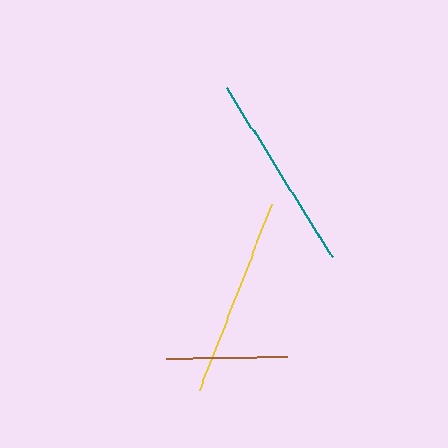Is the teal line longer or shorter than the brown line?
The teal line is longer than the brown line.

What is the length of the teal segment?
The teal segment is approximately 200 pixels long.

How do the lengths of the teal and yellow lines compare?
The teal and yellow lines are approximately the same length.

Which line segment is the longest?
The teal line is the longest at approximately 200 pixels.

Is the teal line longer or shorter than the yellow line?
The teal line is longer than the yellow line.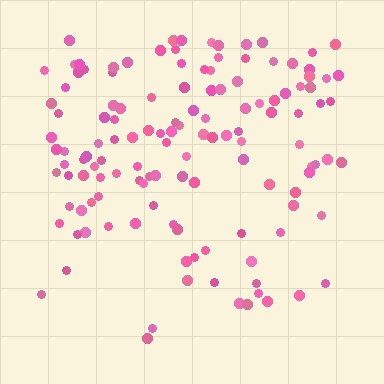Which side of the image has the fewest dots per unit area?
The bottom.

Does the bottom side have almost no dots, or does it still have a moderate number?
Still a moderate number, just noticeably fewer than the top.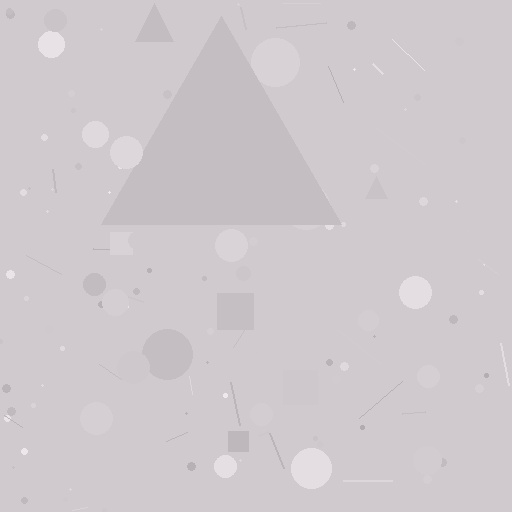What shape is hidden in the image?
A triangle is hidden in the image.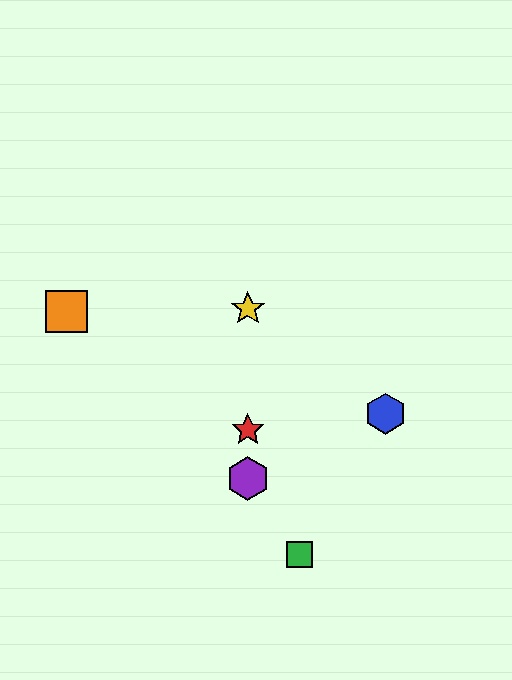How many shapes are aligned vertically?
3 shapes (the red star, the yellow star, the purple hexagon) are aligned vertically.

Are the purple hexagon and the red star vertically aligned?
Yes, both are at x≈248.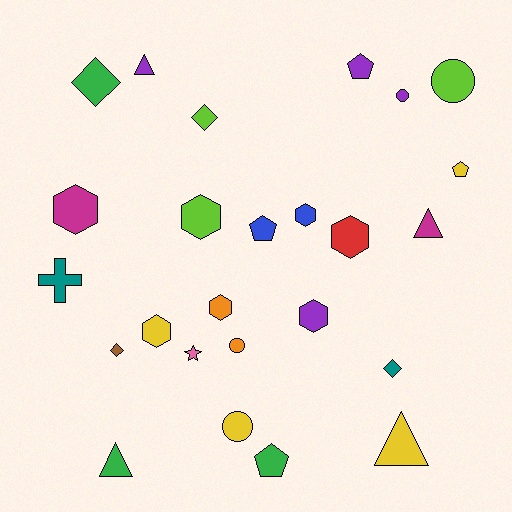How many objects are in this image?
There are 25 objects.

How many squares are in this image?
There are no squares.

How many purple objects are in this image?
There are 4 purple objects.